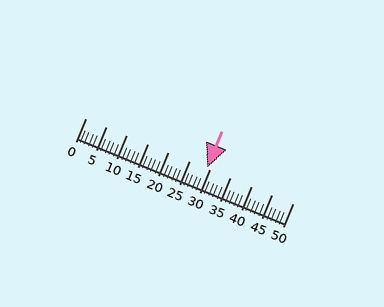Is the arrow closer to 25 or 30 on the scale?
The arrow is closer to 30.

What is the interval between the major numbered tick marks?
The major tick marks are spaced 5 units apart.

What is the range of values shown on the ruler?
The ruler shows values from 0 to 50.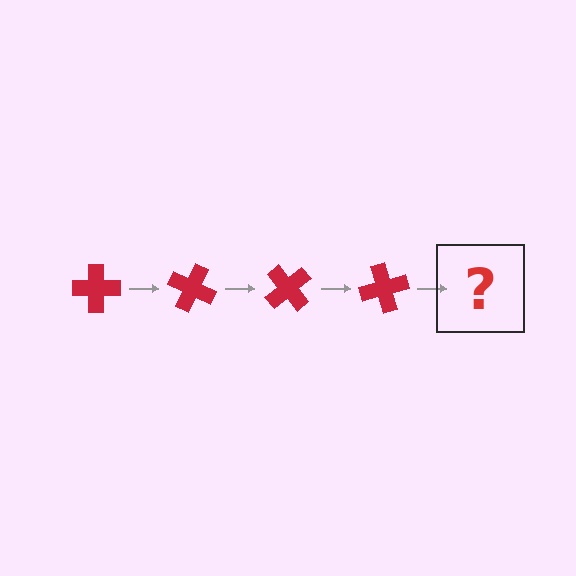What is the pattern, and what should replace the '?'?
The pattern is that the cross rotates 25 degrees each step. The '?' should be a red cross rotated 100 degrees.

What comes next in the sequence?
The next element should be a red cross rotated 100 degrees.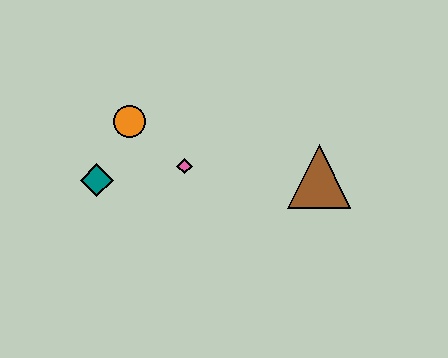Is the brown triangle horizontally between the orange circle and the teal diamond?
No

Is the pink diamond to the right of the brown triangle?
No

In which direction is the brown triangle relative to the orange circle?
The brown triangle is to the right of the orange circle.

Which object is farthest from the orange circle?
The brown triangle is farthest from the orange circle.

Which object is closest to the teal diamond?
The orange circle is closest to the teal diamond.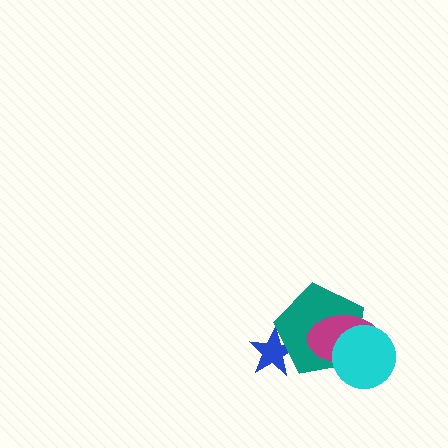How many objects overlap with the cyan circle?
2 objects overlap with the cyan circle.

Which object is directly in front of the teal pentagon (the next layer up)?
The magenta ellipse is directly in front of the teal pentagon.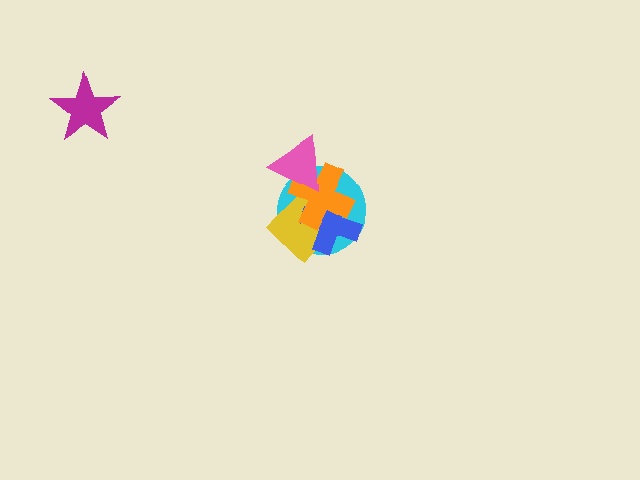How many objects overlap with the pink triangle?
2 objects overlap with the pink triangle.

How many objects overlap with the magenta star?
0 objects overlap with the magenta star.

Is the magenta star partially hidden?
No, no other shape covers it.